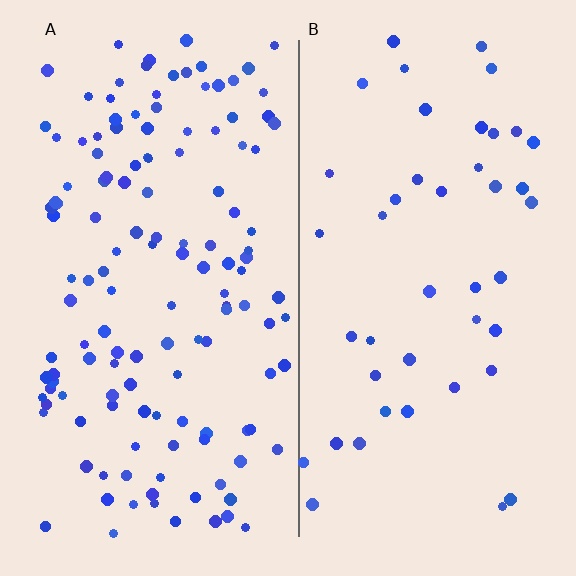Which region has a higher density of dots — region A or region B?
A (the left).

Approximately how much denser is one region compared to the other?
Approximately 3.1× — region A over region B.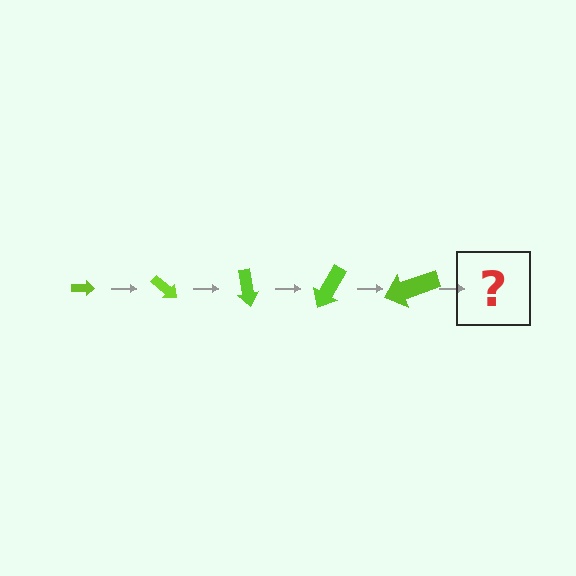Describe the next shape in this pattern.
It should be an arrow, larger than the previous one and rotated 200 degrees from the start.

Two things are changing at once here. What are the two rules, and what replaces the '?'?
The two rules are that the arrow grows larger each step and it rotates 40 degrees each step. The '?' should be an arrow, larger than the previous one and rotated 200 degrees from the start.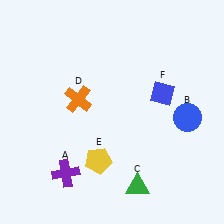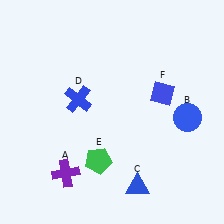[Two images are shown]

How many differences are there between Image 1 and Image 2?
There are 3 differences between the two images.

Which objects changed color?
C changed from green to blue. D changed from orange to blue. E changed from yellow to green.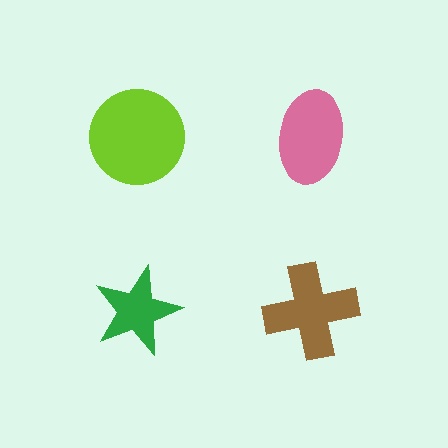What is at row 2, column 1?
A green star.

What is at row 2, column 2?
A brown cross.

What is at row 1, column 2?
A pink ellipse.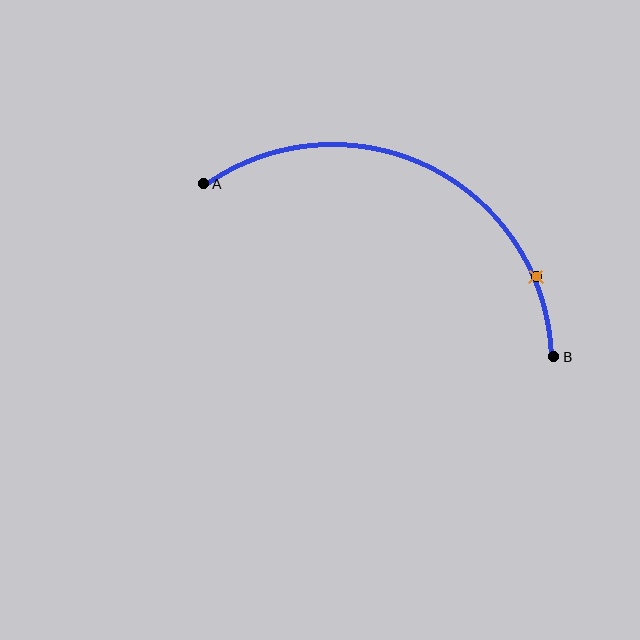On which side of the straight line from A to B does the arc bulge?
The arc bulges above the straight line connecting A and B.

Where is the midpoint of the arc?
The arc midpoint is the point on the curve farthest from the straight line joining A and B. It sits above that line.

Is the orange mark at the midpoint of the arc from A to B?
No. The orange mark lies on the arc but is closer to endpoint B. The arc midpoint would be at the point on the curve equidistant along the arc from both A and B.